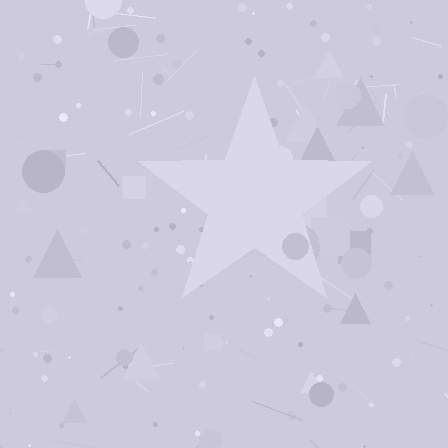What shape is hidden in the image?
A star is hidden in the image.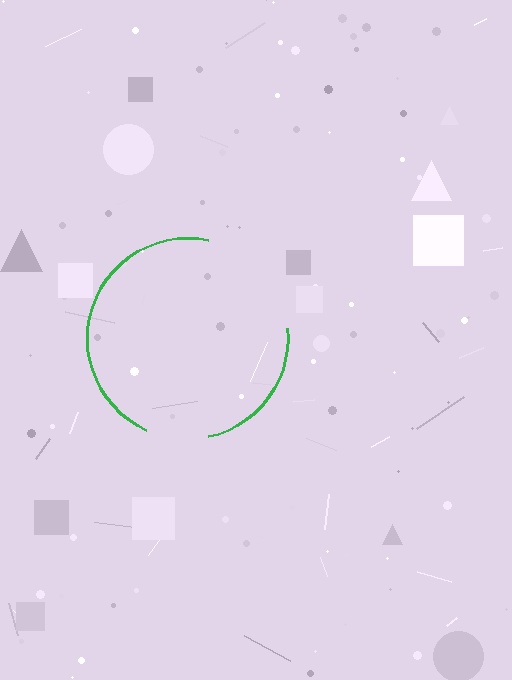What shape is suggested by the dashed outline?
The dashed outline suggests a circle.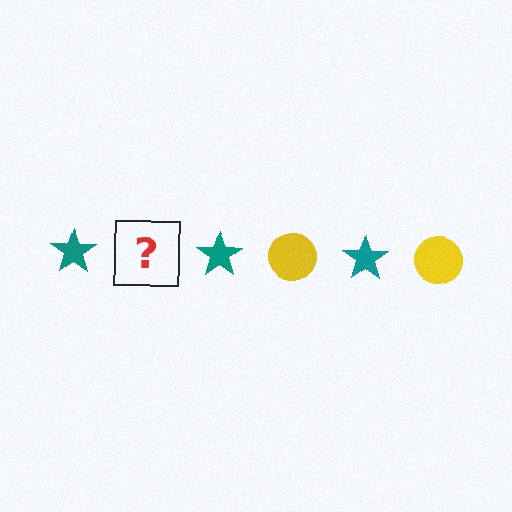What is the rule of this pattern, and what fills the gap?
The rule is that the pattern alternates between teal star and yellow circle. The gap should be filled with a yellow circle.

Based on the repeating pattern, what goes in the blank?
The blank should be a yellow circle.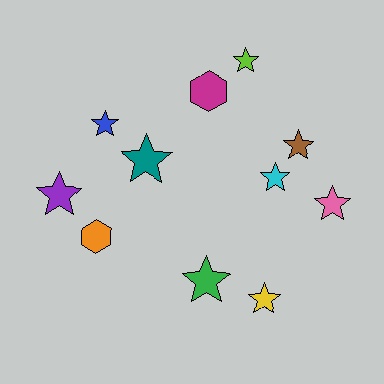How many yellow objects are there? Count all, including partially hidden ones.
There is 1 yellow object.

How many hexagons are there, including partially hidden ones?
There are 2 hexagons.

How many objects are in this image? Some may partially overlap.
There are 11 objects.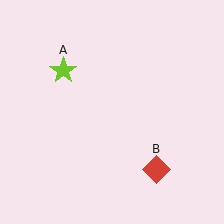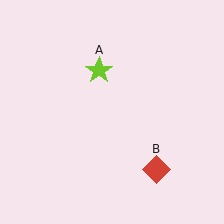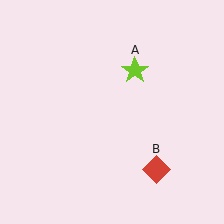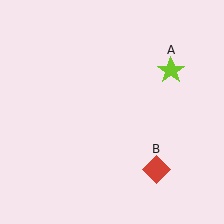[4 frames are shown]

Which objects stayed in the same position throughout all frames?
Red diamond (object B) remained stationary.